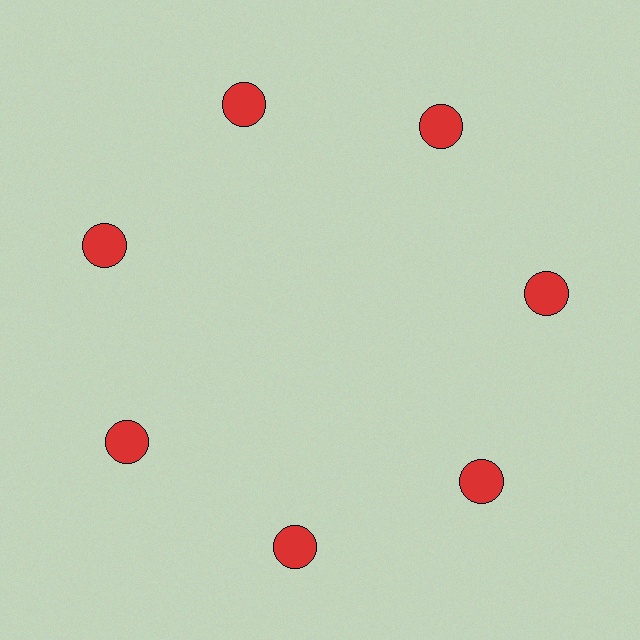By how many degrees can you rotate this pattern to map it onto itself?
The pattern maps onto itself every 51 degrees of rotation.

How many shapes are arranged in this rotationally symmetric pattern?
There are 7 shapes, arranged in 7 groups of 1.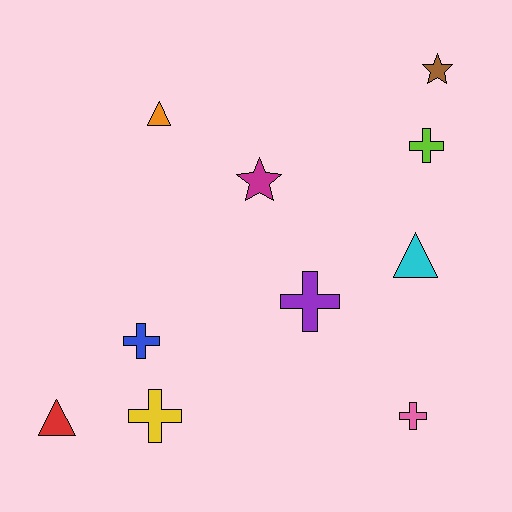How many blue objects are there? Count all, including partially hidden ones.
There is 1 blue object.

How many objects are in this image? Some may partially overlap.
There are 10 objects.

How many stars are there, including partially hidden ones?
There are 2 stars.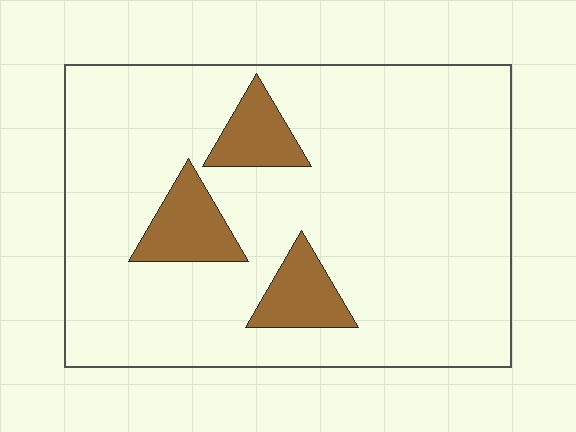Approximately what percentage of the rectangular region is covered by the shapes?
Approximately 15%.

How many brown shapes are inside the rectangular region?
3.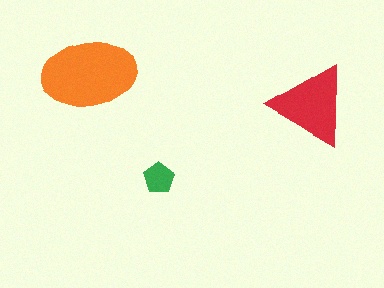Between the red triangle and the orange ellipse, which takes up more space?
The orange ellipse.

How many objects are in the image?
There are 3 objects in the image.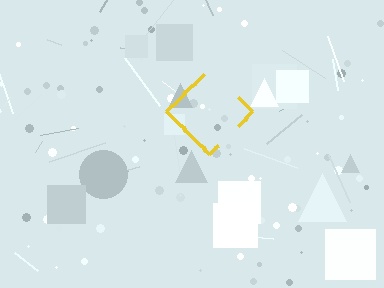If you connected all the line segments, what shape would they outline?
They would outline a diamond.